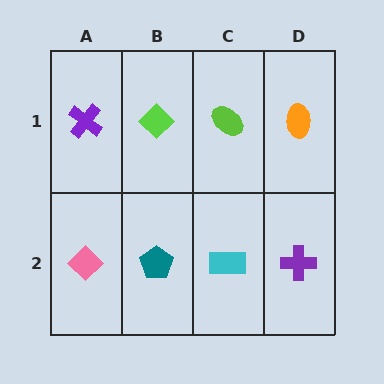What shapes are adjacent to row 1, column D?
A purple cross (row 2, column D), a lime ellipse (row 1, column C).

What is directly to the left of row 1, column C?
A lime diamond.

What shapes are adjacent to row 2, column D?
An orange ellipse (row 1, column D), a cyan rectangle (row 2, column C).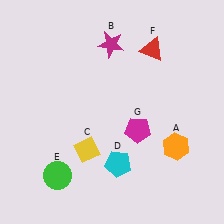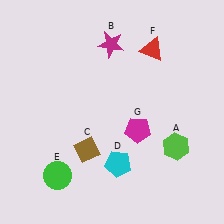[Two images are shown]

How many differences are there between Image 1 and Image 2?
There are 2 differences between the two images.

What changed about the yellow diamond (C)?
In Image 1, C is yellow. In Image 2, it changed to brown.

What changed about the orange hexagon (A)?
In Image 1, A is orange. In Image 2, it changed to lime.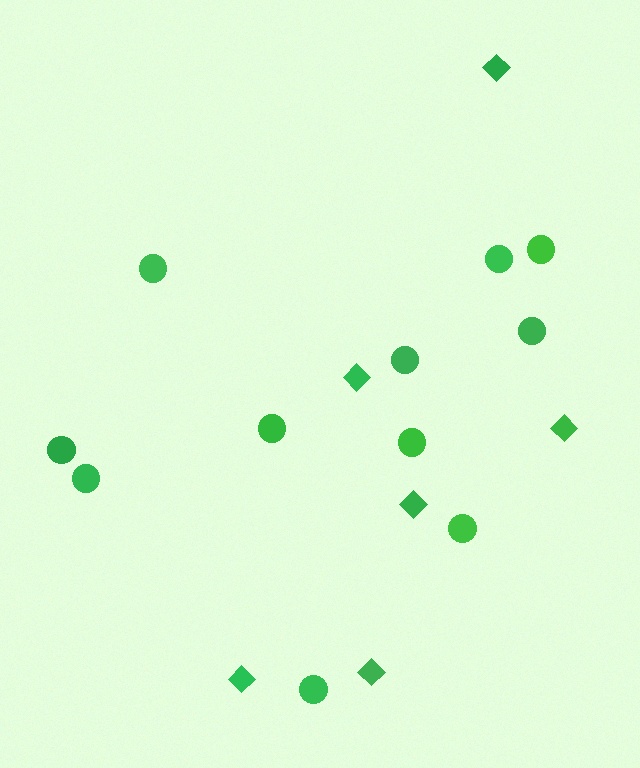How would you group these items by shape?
There are 2 groups: one group of circles (11) and one group of diamonds (6).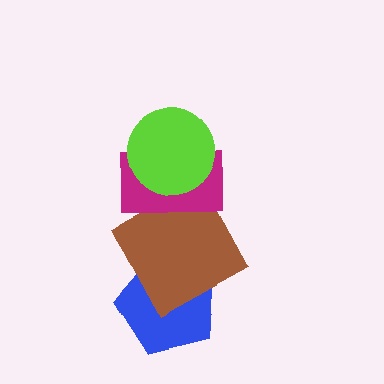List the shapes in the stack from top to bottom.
From top to bottom: the lime circle, the magenta rectangle, the brown square, the blue pentagon.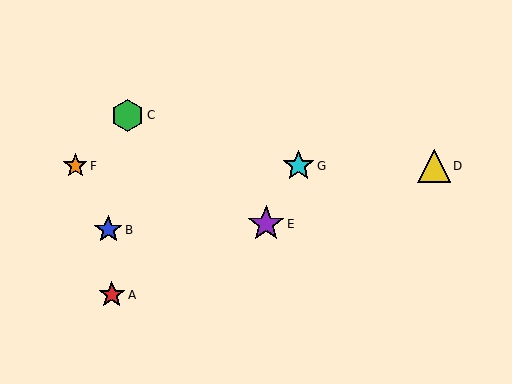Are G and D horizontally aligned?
Yes, both are at y≈166.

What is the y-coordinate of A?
Object A is at y≈295.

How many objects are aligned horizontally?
3 objects (D, F, G) are aligned horizontally.